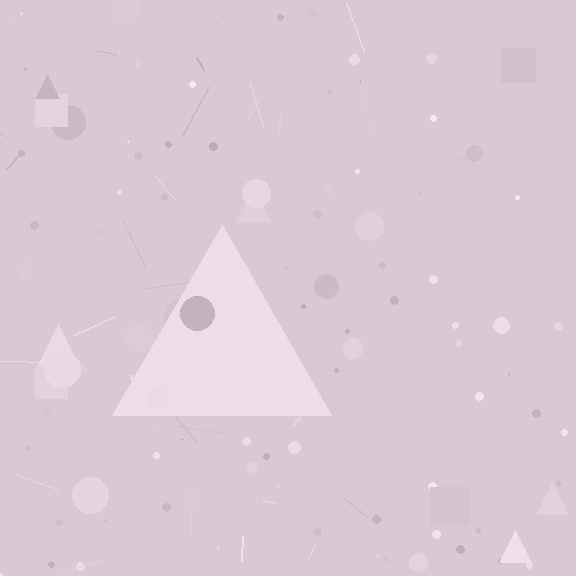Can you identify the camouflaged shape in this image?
The camouflaged shape is a triangle.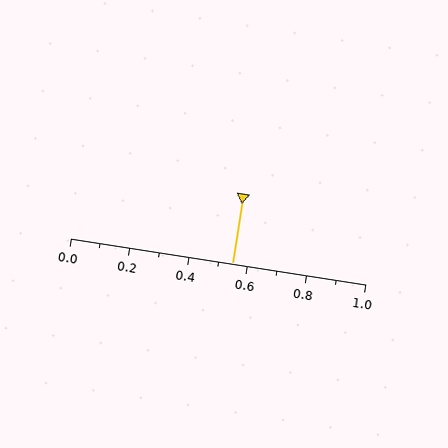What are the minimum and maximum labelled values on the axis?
The axis runs from 0.0 to 1.0.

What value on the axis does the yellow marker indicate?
The marker indicates approximately 0.55.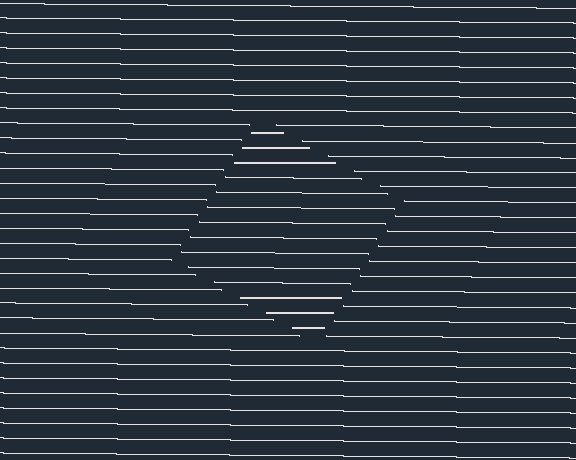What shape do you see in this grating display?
An illusory square. The interior of the shape contains the same grating, shifted by half a period — the contour is defined by the phase discontinuity where line-ends from the inner and outer gratings abut.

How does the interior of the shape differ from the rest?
The interior of the shape contains the same grating, shifted by half a period — the contour is defined by the phase discontinuity where line-ends from the inner and outer gratings abut.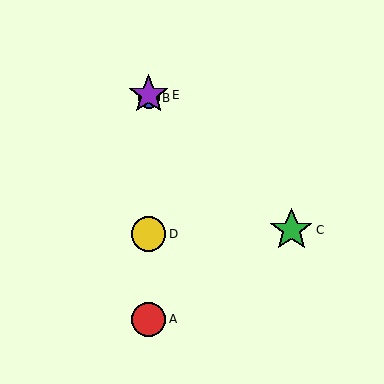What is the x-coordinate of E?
Object E is at x≈149.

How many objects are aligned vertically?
4 objects (A, B, D, E) are aligned vertically.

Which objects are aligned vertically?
Objects A, B, D, E are aligned vertically.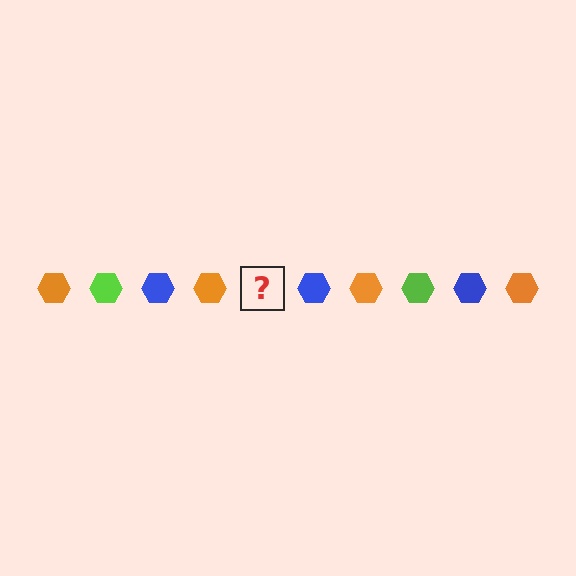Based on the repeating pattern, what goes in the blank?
The blank should be a lime hexagon.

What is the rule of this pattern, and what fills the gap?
The rule is that the pattern cycles through orange, lime, blue hexagons. The gap should be filled with a lime hexagon.